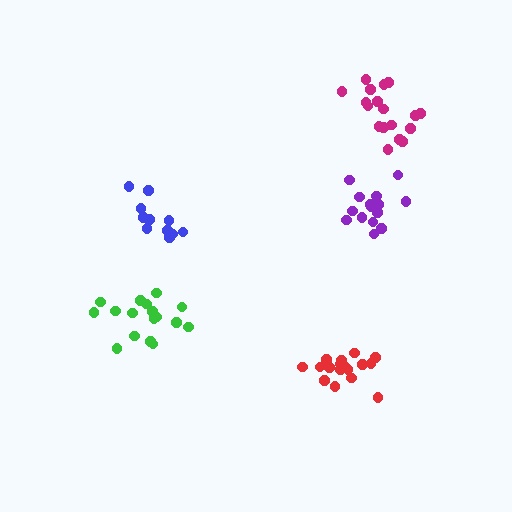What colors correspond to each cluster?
The clusters are colored: blue, green, purple, magenta, red.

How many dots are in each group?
Group 1: 12 dots, Group 2: 17 dots, Group 3: 15 dots, Group 4: 18 dots, Group 5: 17 dots (79 total).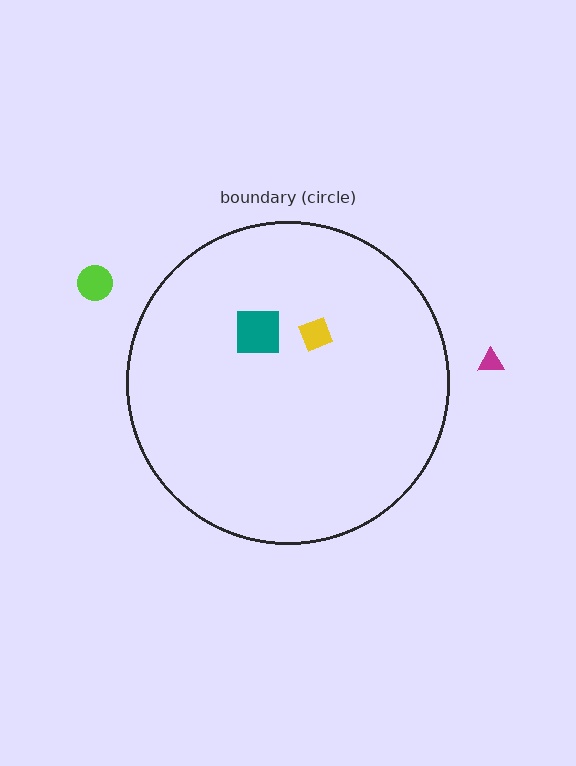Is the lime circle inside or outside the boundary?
Outside.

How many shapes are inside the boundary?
2 inside, 2 outside.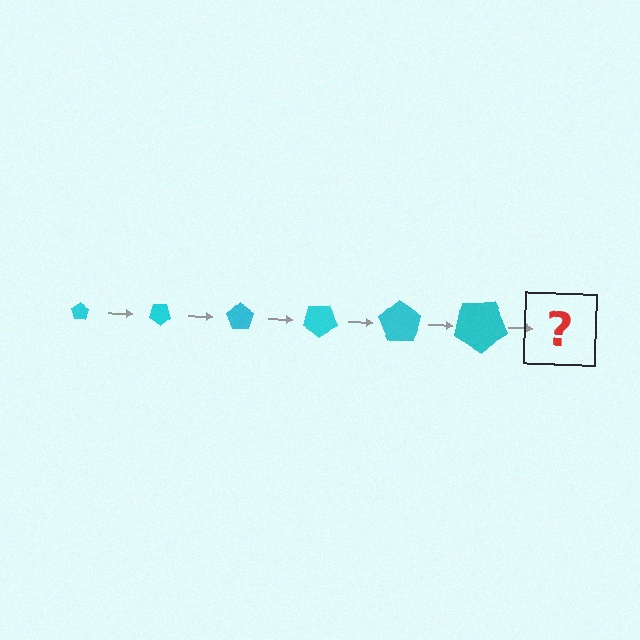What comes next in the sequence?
The next element should be a pentagon, larger than the previous one and rotated 210 degrees from the start.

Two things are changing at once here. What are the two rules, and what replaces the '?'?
The two rules are that the pentagon grows larger each step and it rotates 35 degrees each step. The '?' should be a pentagon, larger than the previous one and rotated 210 degrees from the start.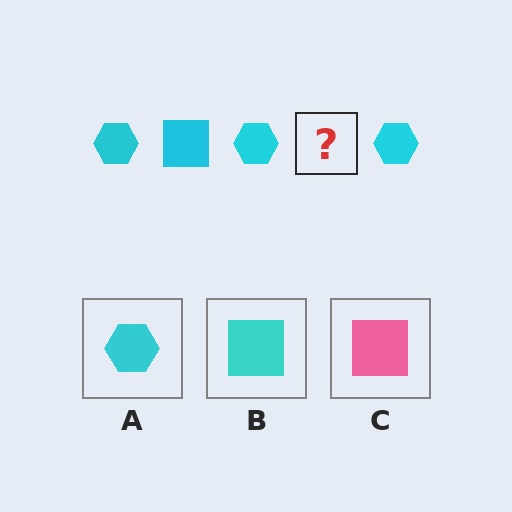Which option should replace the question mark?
Option B.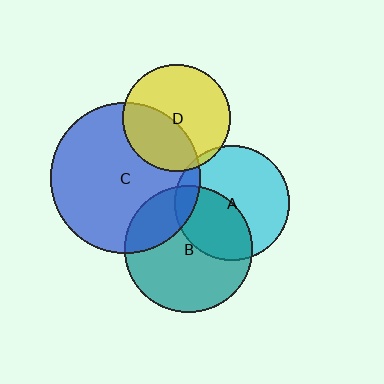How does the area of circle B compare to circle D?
Approximately 1.4 times.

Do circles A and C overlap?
Yes.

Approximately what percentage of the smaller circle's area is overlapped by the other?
Approximately 10%.